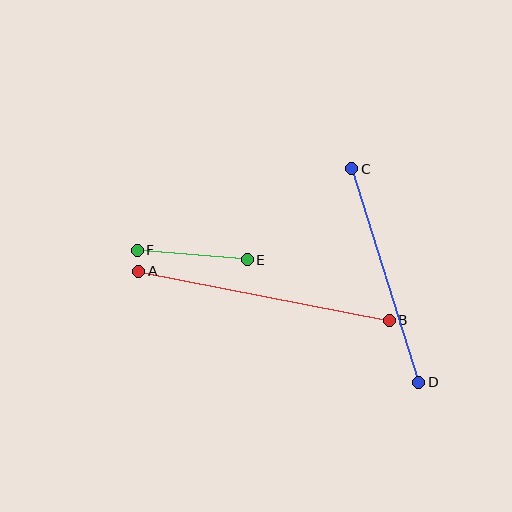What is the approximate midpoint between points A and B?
The midpoint is at approximately (264, 296) pixels.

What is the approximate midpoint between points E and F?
The midpoint is at approximately (192, 255) pixels.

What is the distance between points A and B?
The distance is approximately 256 pixels.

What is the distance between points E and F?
The distance is approximately 110 pixels.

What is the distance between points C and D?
The distance is approximately 224 pixels.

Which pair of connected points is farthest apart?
Points A and B are farthest apart.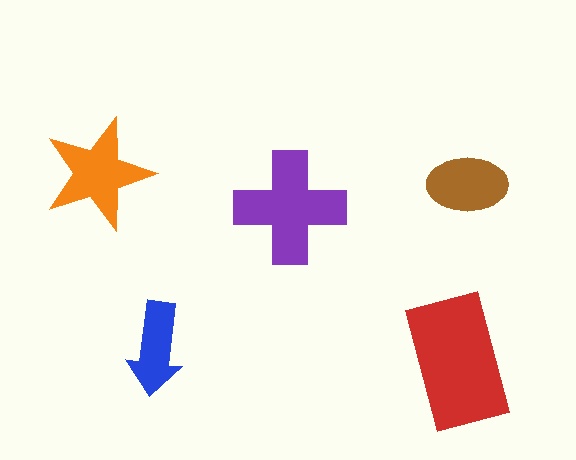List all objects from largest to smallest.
The red rectangle, the purple cross, the orange star, the brown ellipse, the blue arrow.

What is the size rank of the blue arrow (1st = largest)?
5th.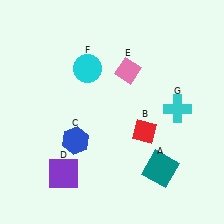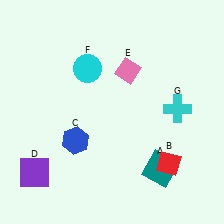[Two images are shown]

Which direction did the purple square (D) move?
The purple square (D) moved left.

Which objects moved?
The objects that moved are: the red diamond (B), the purple square (D).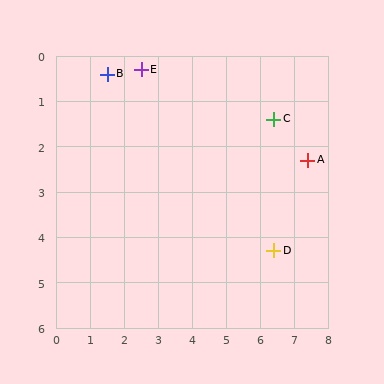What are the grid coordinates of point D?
Point D is at approximately (6.4, 4.3).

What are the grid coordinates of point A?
Point A is at approximately (7.4, 2.3).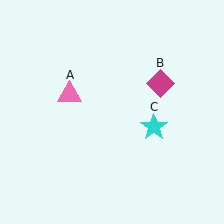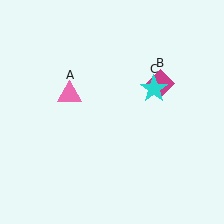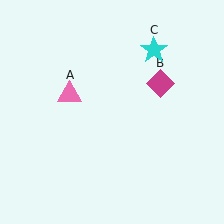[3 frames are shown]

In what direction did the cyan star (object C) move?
The cyan star (object C) moved up.